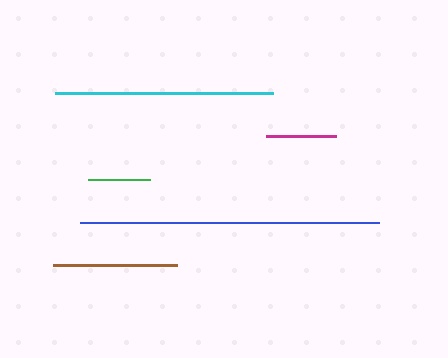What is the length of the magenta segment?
The magenta segment is approximately 70 pixels long.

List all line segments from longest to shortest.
From longest to shortest: blue, cyan, brown, magenta, green.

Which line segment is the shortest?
The green line is the shortest at approximately 61 pixels.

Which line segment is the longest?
The blue line is the longest at approximately 299 pixels.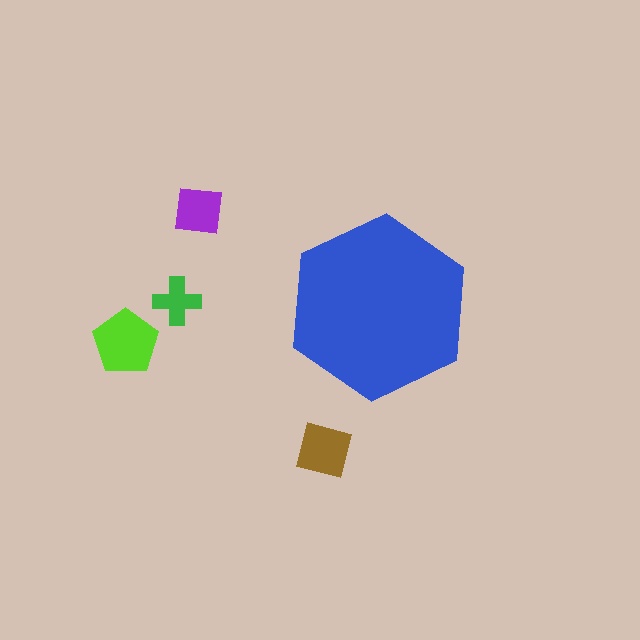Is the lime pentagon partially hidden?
No, the lime pentagon is fully visible.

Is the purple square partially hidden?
No, the purple square is fully visible.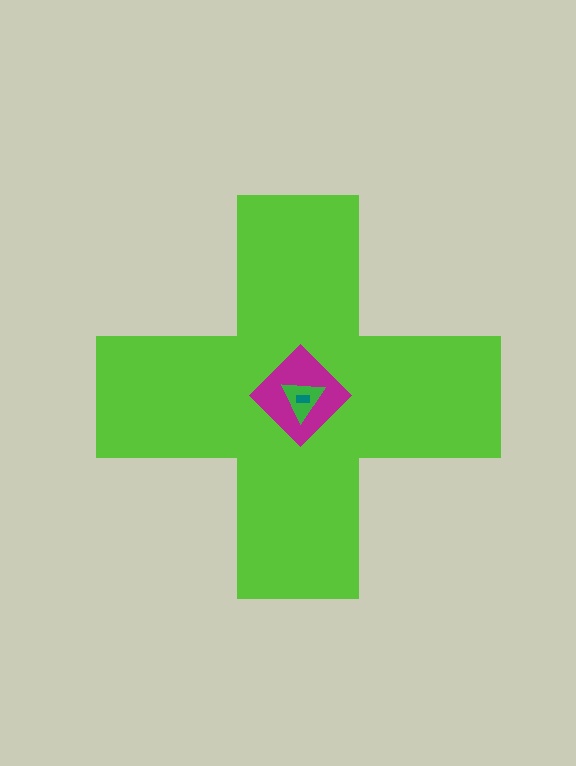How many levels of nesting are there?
4.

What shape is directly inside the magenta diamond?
The green triangle.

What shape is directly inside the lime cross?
The magenta diamond.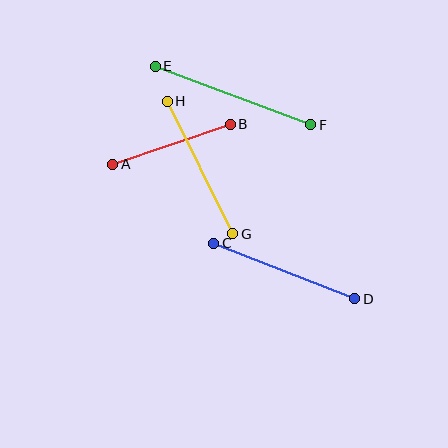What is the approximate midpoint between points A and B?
The midpoint is at approximately (172, 144) pixels.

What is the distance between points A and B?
The distance is approximately 124 pixels.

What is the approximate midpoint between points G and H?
The midpoint is at approximately (200, 168) pixels.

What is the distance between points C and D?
The distance is approximately 152 pixels.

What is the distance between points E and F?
The distance is approximately 166 pixels.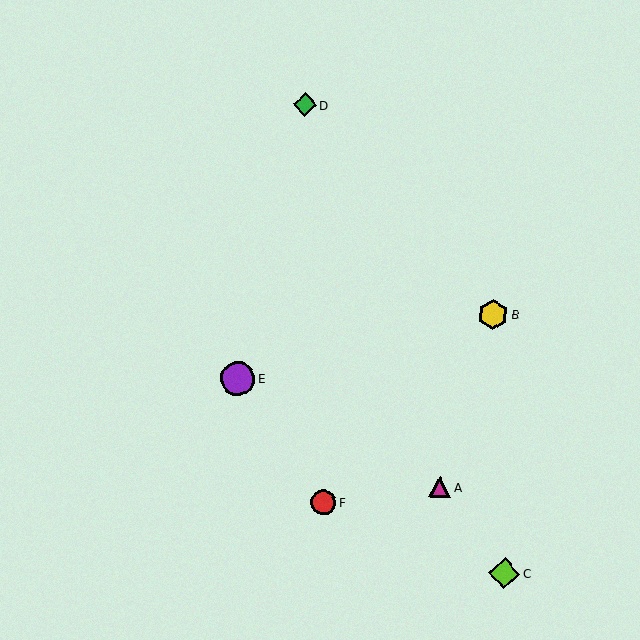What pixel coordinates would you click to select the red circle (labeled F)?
Click at (324, 502) to select the red circle F.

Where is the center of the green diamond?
The center of the green diamond is at (305, 105).